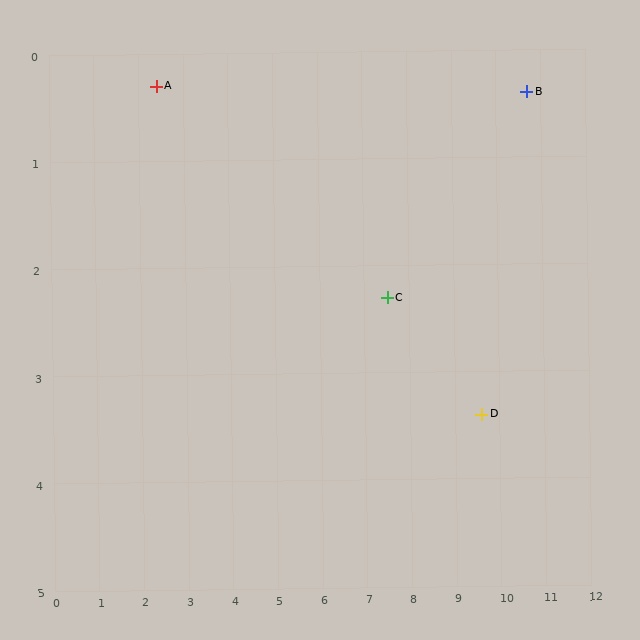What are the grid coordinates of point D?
Point D is at approximately (9.6, 3.4).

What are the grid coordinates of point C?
Point C is at approximately (7.5, 2.3).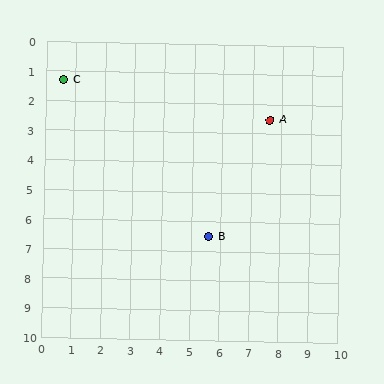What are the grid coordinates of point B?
Point B is at approximately (5.6, 6.5).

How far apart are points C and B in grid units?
Points C and B are about 7.2 grid units apart.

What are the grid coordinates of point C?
Point C is at approximately (0.6, 1.3).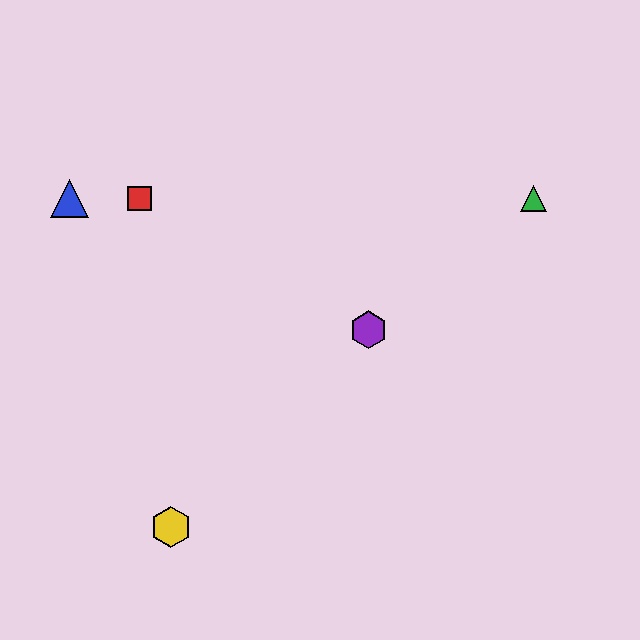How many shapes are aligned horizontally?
3 shapes (the red square, the blue triangle, the green triangle) are aligned horizontally.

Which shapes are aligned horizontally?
The red square, the blue triangle, the green triangle are aligned horizontally.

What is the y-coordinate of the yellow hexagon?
The yellow hexagon is at y≈527.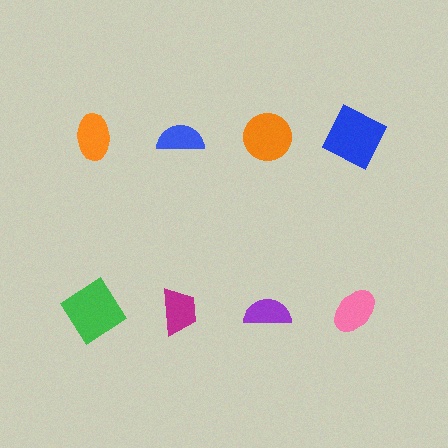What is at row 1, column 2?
A blue semicircle.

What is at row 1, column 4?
A blue square.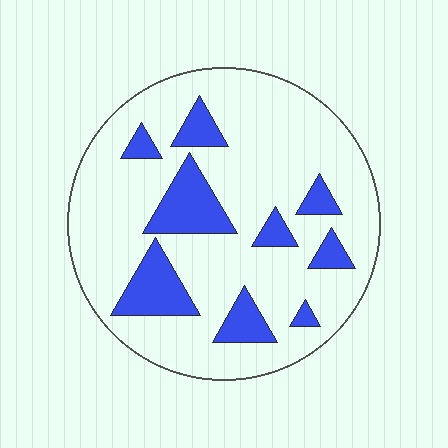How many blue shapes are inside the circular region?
9.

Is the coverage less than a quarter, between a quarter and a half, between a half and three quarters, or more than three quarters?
Less than a quarter.